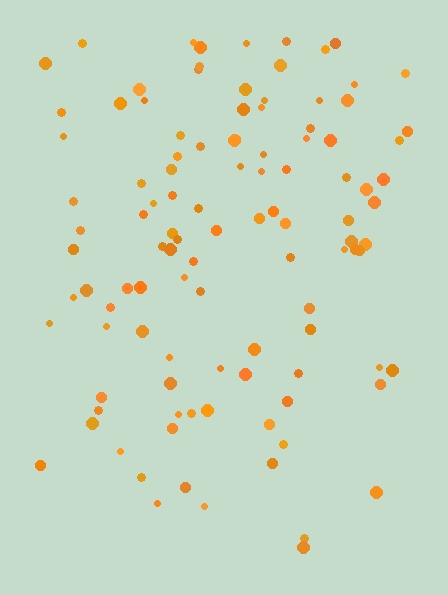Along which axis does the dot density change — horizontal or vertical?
Vertical.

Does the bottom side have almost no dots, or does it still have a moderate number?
Still a moderate number, just noticeably fewer than the top.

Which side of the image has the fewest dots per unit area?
The bottom.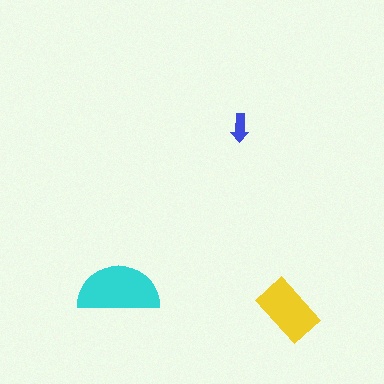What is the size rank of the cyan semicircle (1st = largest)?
1st.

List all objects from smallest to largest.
The blue arrow, the yellow rectangle, the cyan semicircle.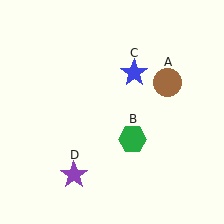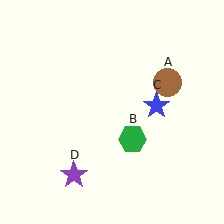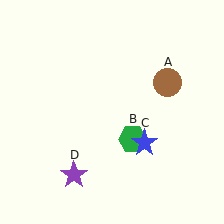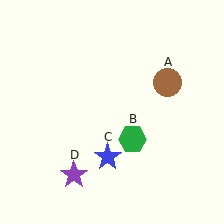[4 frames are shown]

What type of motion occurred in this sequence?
The blue star (object C) rotated clockwise around the center of the scene.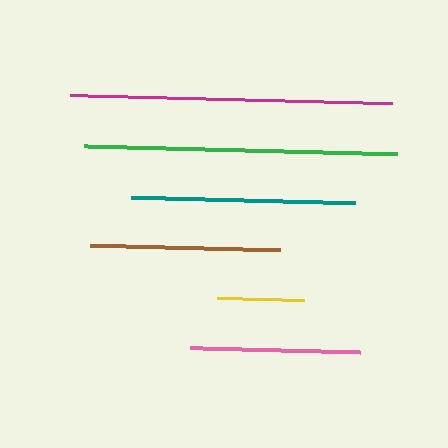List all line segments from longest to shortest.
From longest to shortest: magenta, green, teal, brown, pink, yellow.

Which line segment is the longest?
The magenta line is the longest at approximately 322 pixels.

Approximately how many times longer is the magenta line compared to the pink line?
The magenta line is approximately 1.9 times the length of the pink line.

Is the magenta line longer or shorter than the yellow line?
The magenta line is longer than the yellow line.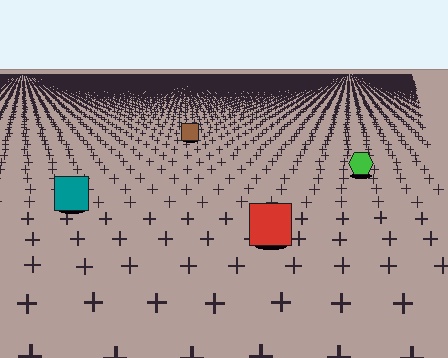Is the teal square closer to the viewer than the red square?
No. The red square is closer — you can tell from the texture gradient: the ground texture is coarser near it.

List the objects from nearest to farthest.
From nearest to farthest: the red square, the teal square, the green hexagon, the brown square.